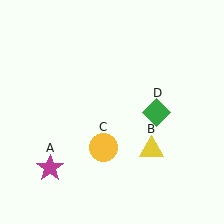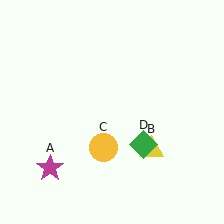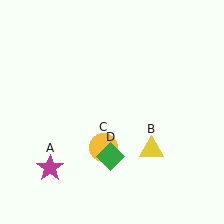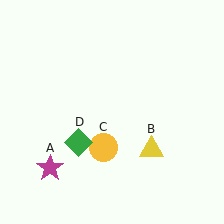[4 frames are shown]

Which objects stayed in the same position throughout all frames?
Magenta star (object A) and yellow triangle (object B) and yellow circle (object C) remained stationary.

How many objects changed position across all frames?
1 object changed position: green diamond (object D).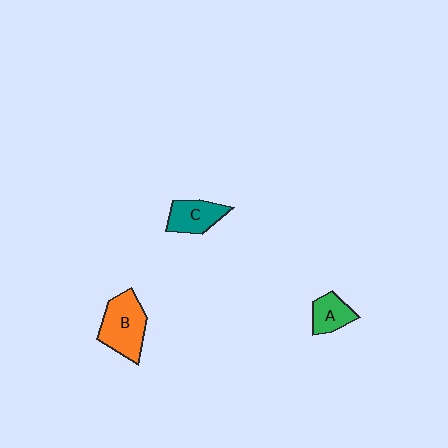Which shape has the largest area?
Shape B (orange).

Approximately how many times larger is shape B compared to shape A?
Approximately 1.8 times.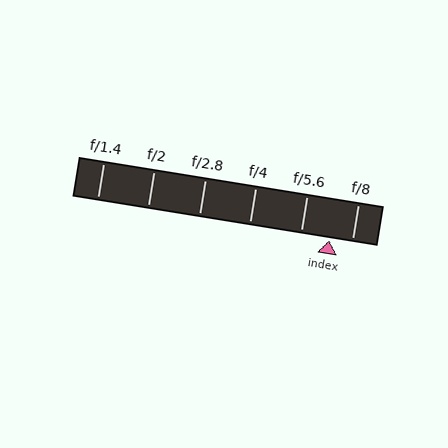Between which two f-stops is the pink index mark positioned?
The index mark is between f/5.6 and f/8.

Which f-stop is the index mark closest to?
The index mark is closest to f/8.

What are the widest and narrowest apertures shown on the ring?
The widest aperture shown is f/1.4 and the narrowest is f/8.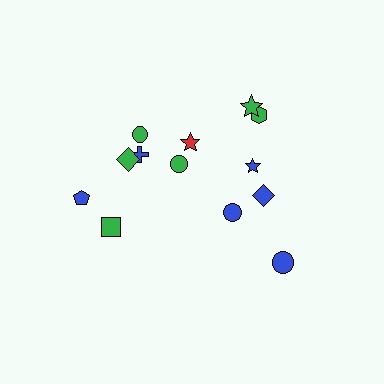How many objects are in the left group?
There are 5 objects.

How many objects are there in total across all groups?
There are 13 objects.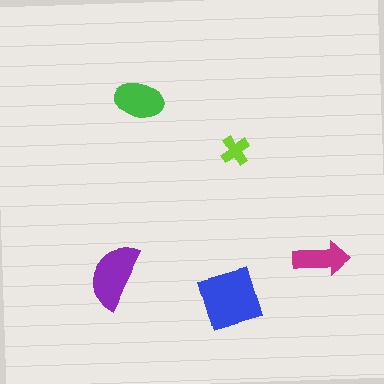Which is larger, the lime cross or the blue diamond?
The blue diamond.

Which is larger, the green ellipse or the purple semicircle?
The purple semicircle.